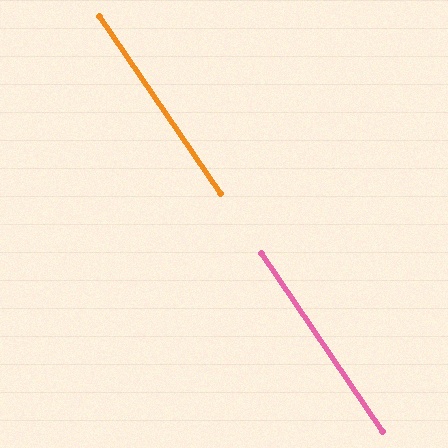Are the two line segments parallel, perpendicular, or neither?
Parallel — their directions differ by only 0.1°.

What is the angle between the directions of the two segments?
Approximately 0 degrees.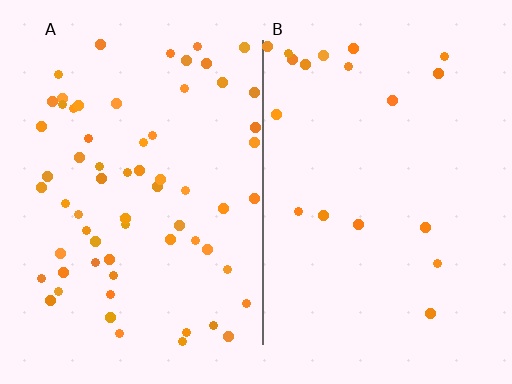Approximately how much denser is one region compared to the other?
Approximately 3.4× — region A over region B.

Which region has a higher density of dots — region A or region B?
A (the left).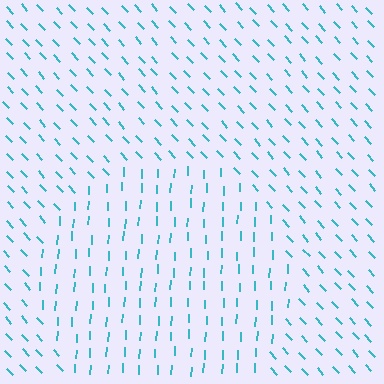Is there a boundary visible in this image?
Yes, there is a texture boundary formed by a change in line orientation.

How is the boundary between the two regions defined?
The boundary is defined purely by a change in line orientation (approximately 45 degrees difference). All lines are the same color and thickness.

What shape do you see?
I see a circle.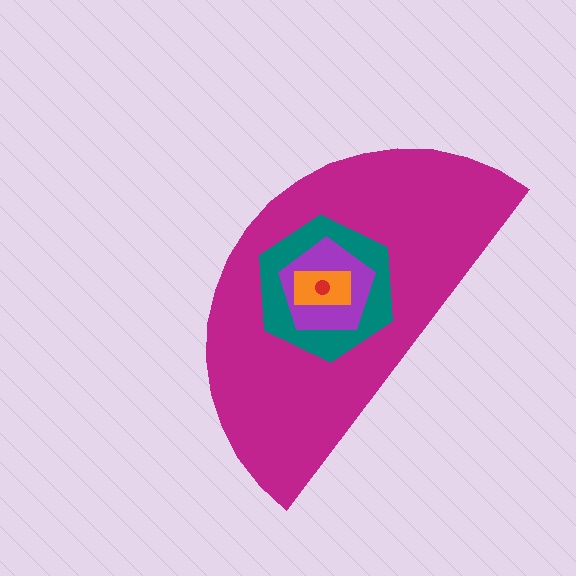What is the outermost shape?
The magenta semicircle.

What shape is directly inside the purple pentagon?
The orange rectangle.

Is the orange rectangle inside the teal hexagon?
Yes.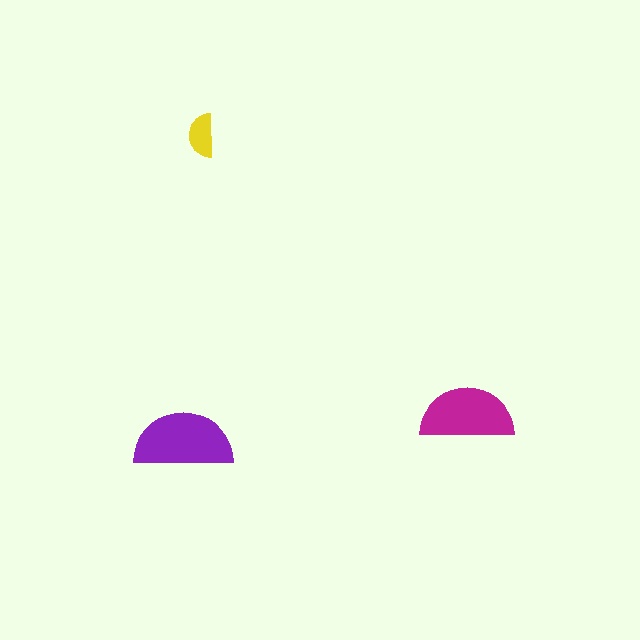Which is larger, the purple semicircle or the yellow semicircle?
The purple one.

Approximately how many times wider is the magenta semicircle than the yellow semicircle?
About 2 times wider.